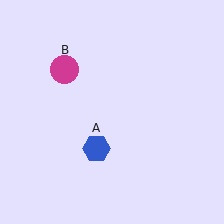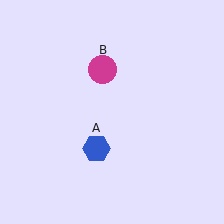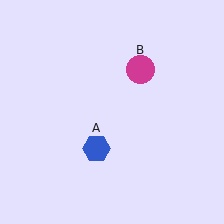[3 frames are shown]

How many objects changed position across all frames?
1 object changed position: magenta circle (object B).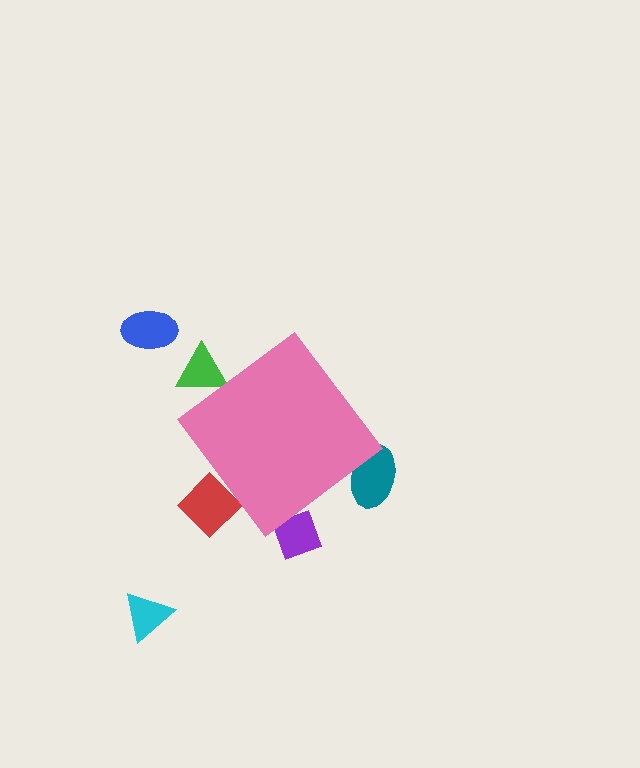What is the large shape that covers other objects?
A pink diamond.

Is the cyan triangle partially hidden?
No, the cyan triangle is fully visible.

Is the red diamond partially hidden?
Yes, the red diamond is partially hidden behind the pink diamond.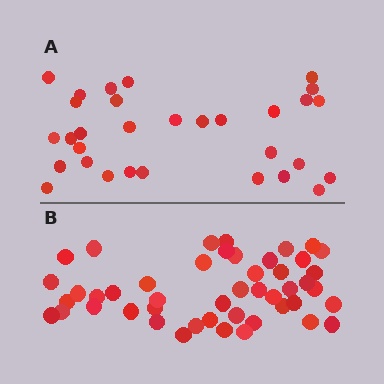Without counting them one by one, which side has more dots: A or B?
Region B (the bottom region) has more dots.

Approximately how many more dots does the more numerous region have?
Region B has approximately 15 more dots than region A.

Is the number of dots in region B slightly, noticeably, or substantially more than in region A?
Region B has substantially more. The ratio is roughly 1.5 to 1.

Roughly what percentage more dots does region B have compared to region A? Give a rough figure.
About 50% more.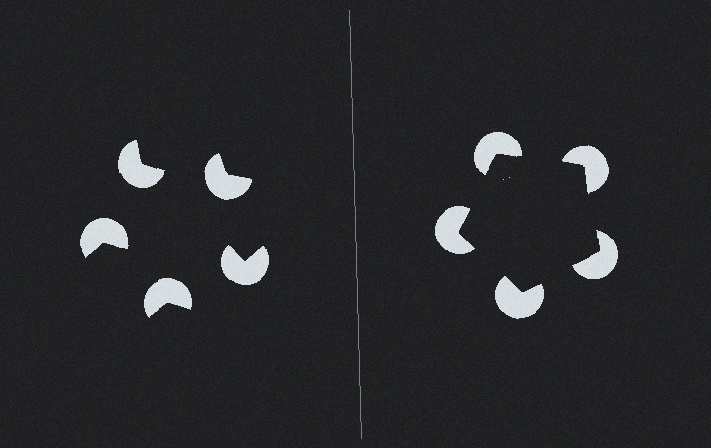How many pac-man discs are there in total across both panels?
10 — 5 on each side.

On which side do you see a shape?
An illusory pentagon appears on the right side. On the left side the wedge cuts are rotated, so no coherent shape forms.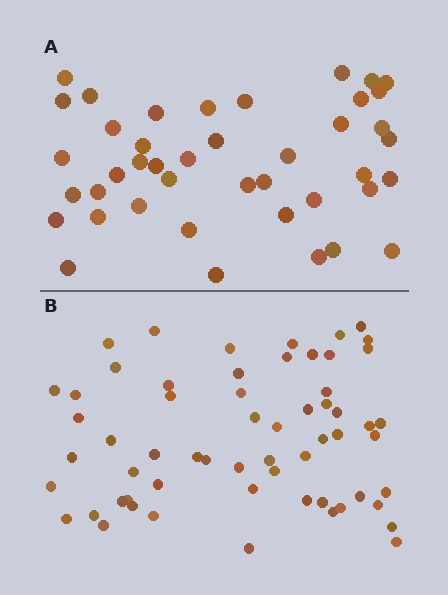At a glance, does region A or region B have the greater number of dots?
Region B (the bottom region) has more dots.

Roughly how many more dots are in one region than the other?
Region B has approximately 20 more dots than region A.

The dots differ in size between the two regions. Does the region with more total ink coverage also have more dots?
No. Region A has more total ink coverage because its dots are larger, but region B actually contains more individual dots. Total area can be misleading — the number of items is what matters here.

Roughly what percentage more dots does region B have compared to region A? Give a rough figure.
About 45% more.